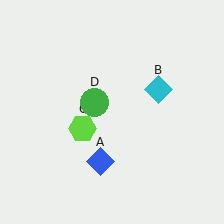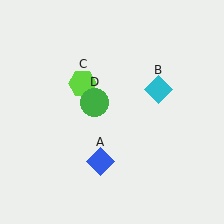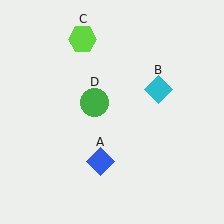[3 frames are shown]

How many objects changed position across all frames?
1 object changed position: lime hexagon (object C).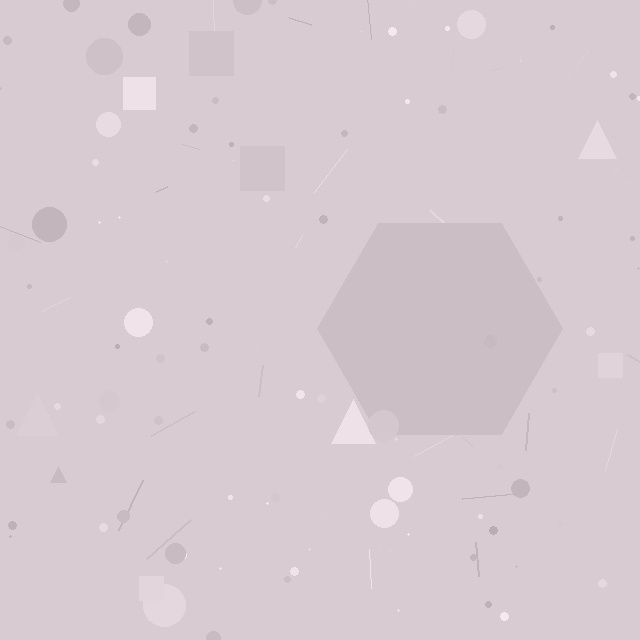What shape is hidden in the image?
A hexagon is hidden in the image.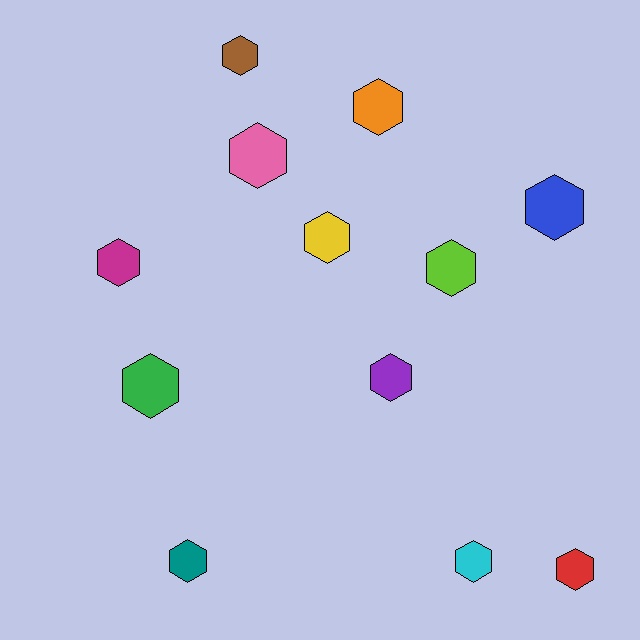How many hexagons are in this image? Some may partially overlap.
There are 12 hexagons.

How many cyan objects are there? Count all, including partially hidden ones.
There is 1 cyan object.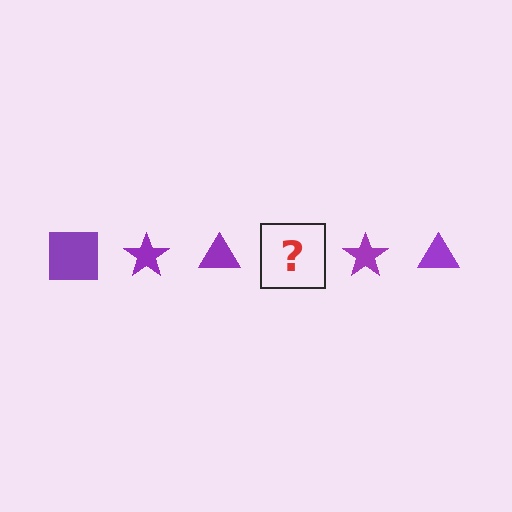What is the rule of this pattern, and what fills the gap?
The rule is that the pattern cycles through square, star, triangle shapes in purple. The gap should be filled with a purple square.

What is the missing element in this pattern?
The missing element is a purple square.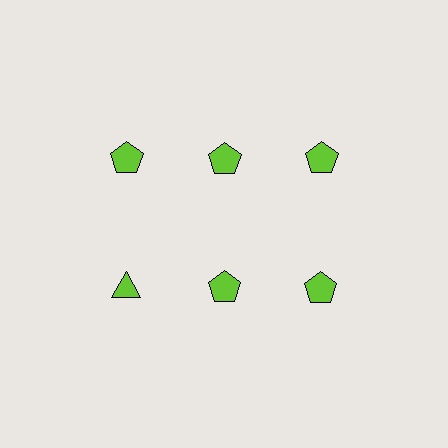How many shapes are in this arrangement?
There are 6 shapes arranged in a grid pattern.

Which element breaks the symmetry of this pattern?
The lime triangle in the second row, leftmost column breaks the symmetry. All other shapes are lime pentagons.